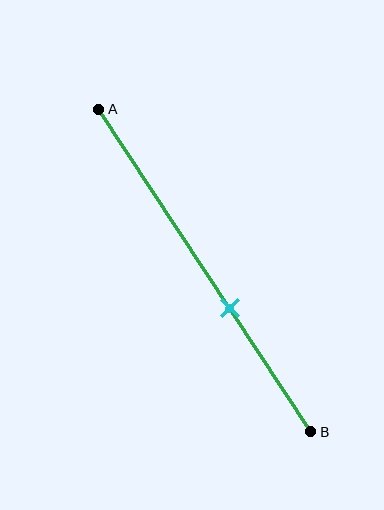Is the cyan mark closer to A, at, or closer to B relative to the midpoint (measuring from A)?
The cyan mark is closer to point B than the midpoint of segment AB.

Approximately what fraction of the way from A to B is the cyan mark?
The cyan mark is approximately 60% of the way from A to B.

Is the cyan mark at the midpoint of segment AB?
No, the mark is at about 60% from A, not at the 50% midpoint.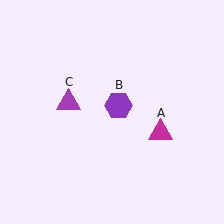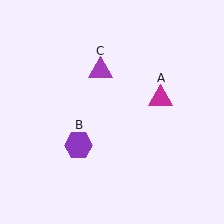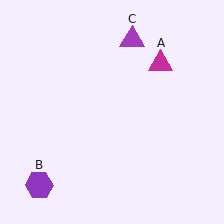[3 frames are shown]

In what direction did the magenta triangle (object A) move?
The magenta triangle (object A) moved up.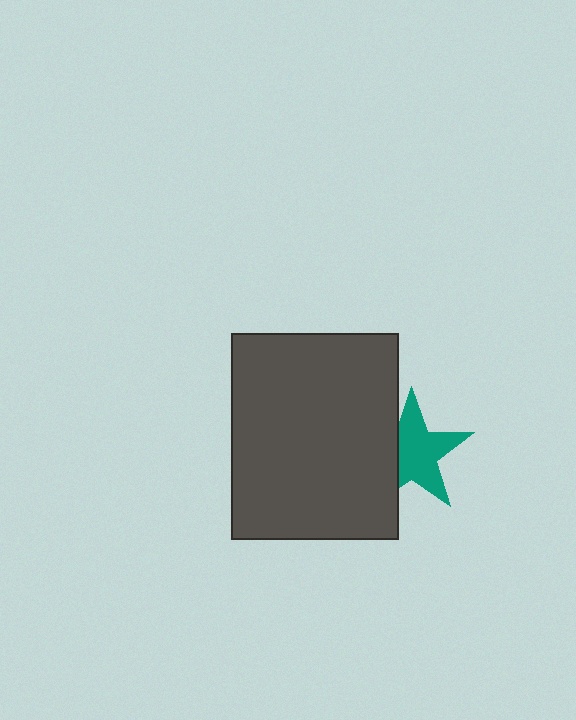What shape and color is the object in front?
The object in front is a dark gray rectangle.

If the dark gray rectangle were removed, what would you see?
You would see the complete teal star.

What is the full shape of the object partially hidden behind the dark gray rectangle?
The partially hidden object is a teal star.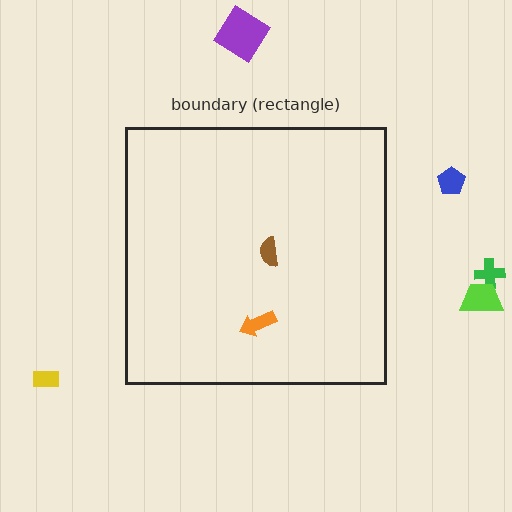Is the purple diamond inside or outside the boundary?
Outside.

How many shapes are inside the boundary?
2 inside, 5 outside.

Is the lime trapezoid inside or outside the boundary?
Outside.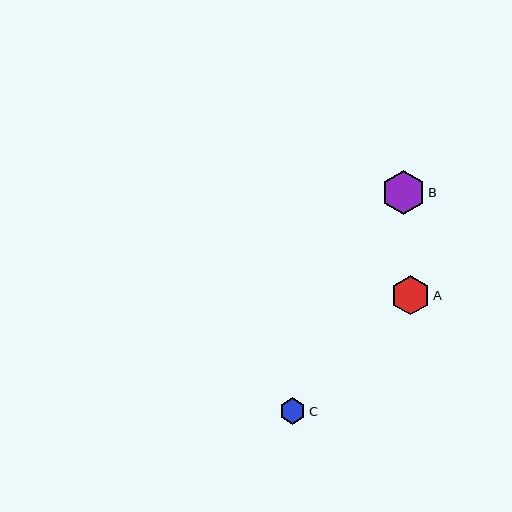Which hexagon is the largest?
Hexagon B is the largest with a size of approximately 44 pixels.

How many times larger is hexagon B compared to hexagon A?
Hexagon B is approximately 1.1 times the size of hexagon A.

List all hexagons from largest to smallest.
From largest to smallest: B, A, C.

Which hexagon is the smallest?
Hexagon C is the smallest with a size of approximately 26 pixels.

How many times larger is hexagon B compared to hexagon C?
Hexagon B is approximately 1.7 times the size of hexagon C.